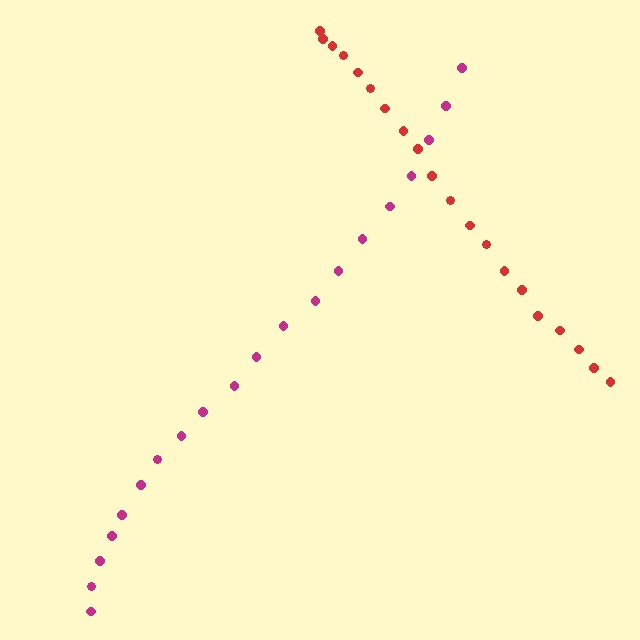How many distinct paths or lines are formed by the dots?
There are 2 distinct paths.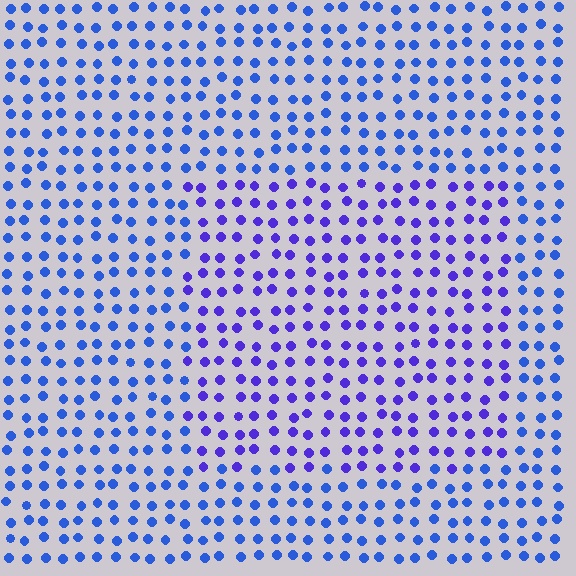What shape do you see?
I see a rectangle.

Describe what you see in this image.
The image is filled with small blue elements in a uniform arrangement. A rectangle-shaped region is visible where the elements are tinted to a slightly different hue, forming a subtle color boundary.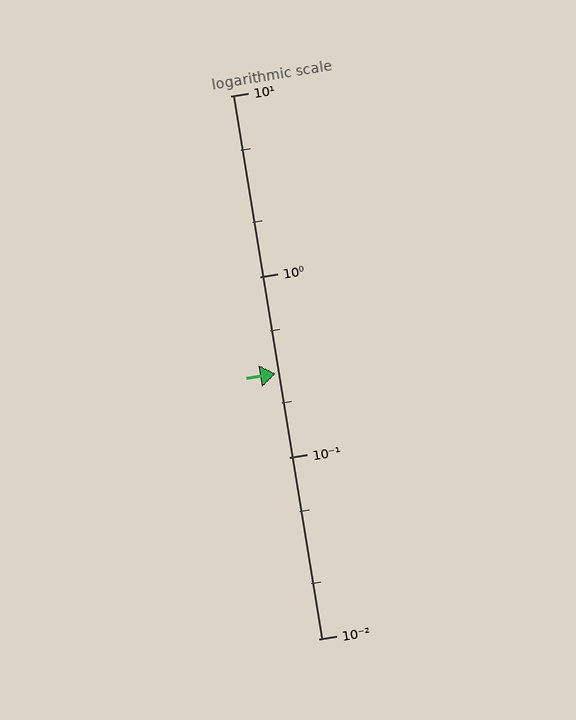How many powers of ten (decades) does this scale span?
The scale spans 3 decades, from 0.01 to 10.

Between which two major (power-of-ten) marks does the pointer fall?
The pointer is between 0.1 and 1.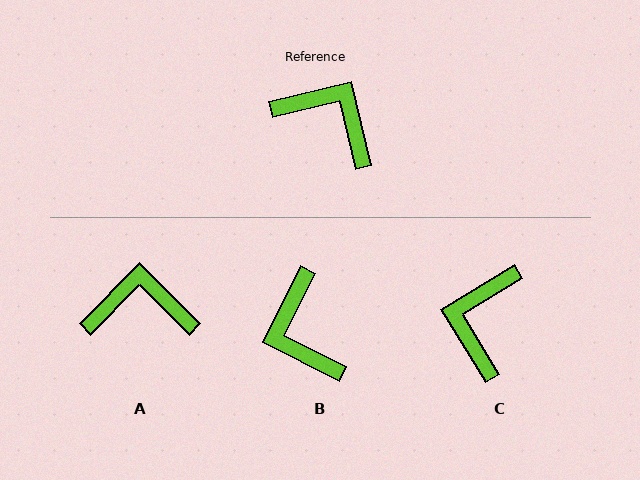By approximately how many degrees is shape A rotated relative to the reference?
Approximately 32 degrees counter-clockwise.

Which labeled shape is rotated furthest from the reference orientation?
B, about 140 degrees away.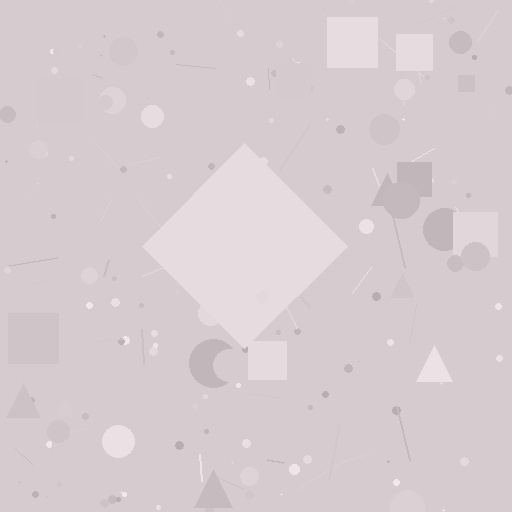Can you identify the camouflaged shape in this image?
The camouflaged shape is a diamond.